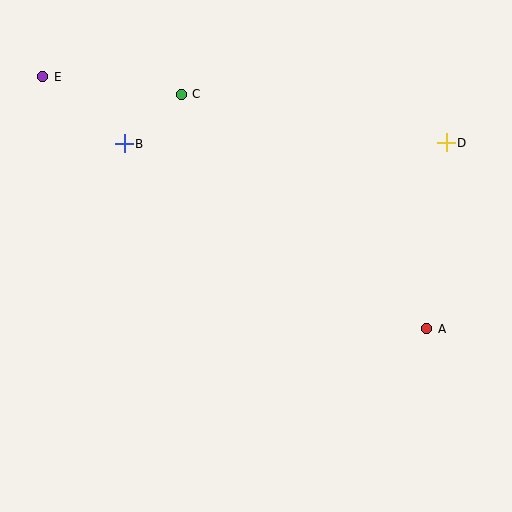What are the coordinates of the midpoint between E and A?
The midpoint between E and A is at (235, 203).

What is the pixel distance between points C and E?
The distance between C and E is 139 pixels.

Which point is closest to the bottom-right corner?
Point A is closest to the bottom-right corner.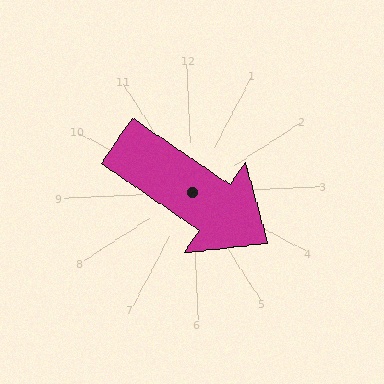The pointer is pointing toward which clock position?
Roughly 4 o'clock.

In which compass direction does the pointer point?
Southeast.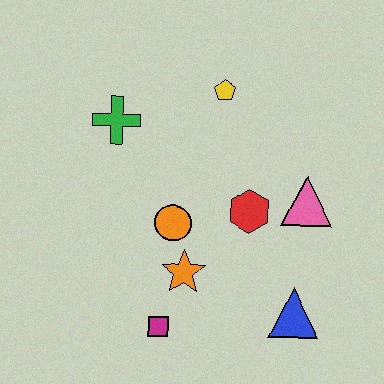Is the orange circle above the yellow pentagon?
No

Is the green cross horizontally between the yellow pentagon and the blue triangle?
No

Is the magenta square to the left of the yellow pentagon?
Yes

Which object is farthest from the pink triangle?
The green cross is farthest from the pink triangle.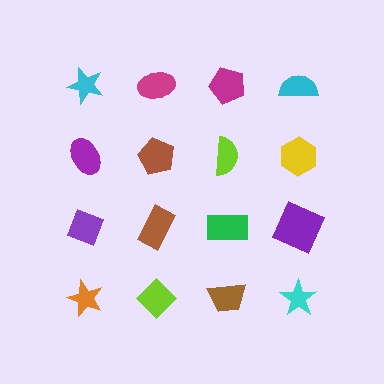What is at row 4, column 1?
An orange star.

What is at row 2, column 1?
A purple ellipse.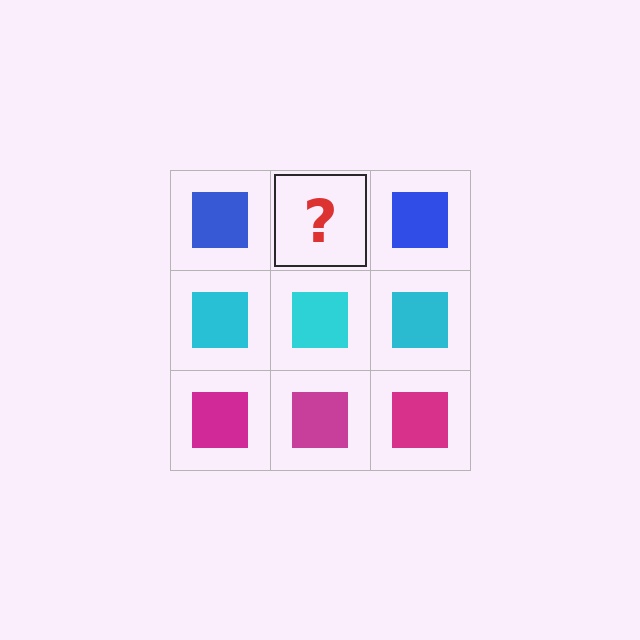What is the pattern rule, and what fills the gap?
The rule is that each row has a consistent color. The gap should be filled with a blue square.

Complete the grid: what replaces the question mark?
The question mark should be replaced with a blue square.